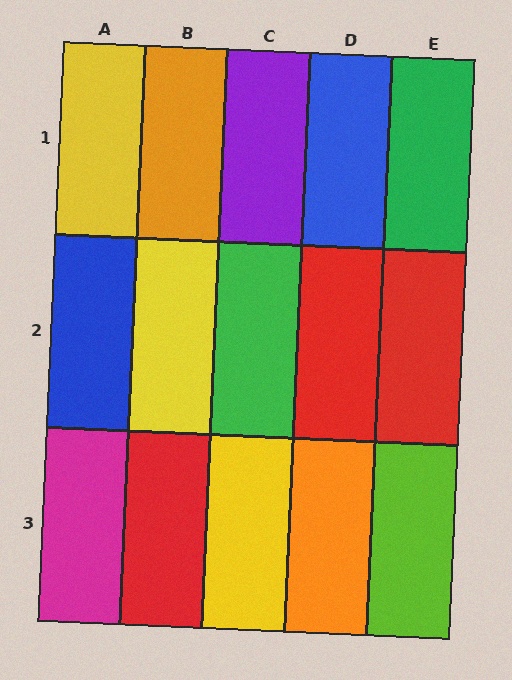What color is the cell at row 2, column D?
Red.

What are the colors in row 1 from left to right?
Yellow, orange, purple, blue, green.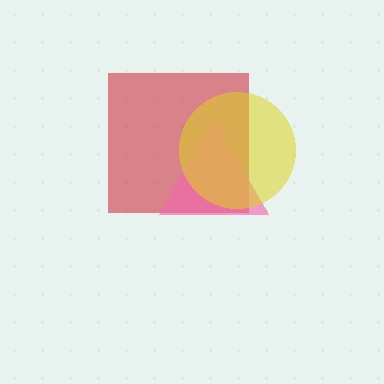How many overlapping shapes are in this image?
There are 3 overlapping shapes in the image.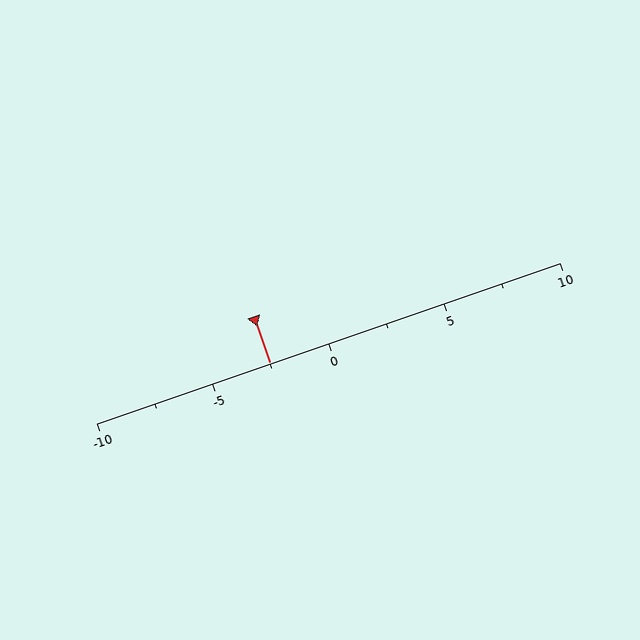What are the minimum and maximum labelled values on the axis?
The axis runs from -10 to 10.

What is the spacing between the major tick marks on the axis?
The major ticks are spaced 5 apart.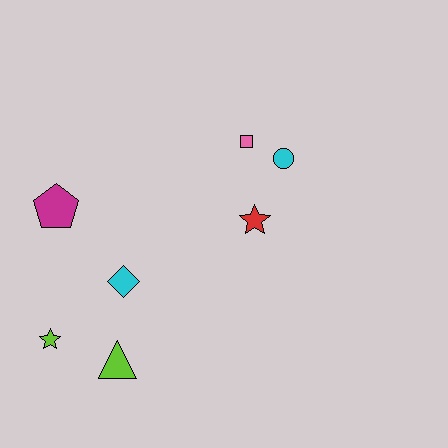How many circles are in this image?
There is 1 circle.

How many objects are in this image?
There are 7 objects.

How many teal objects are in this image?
There are no teal objects.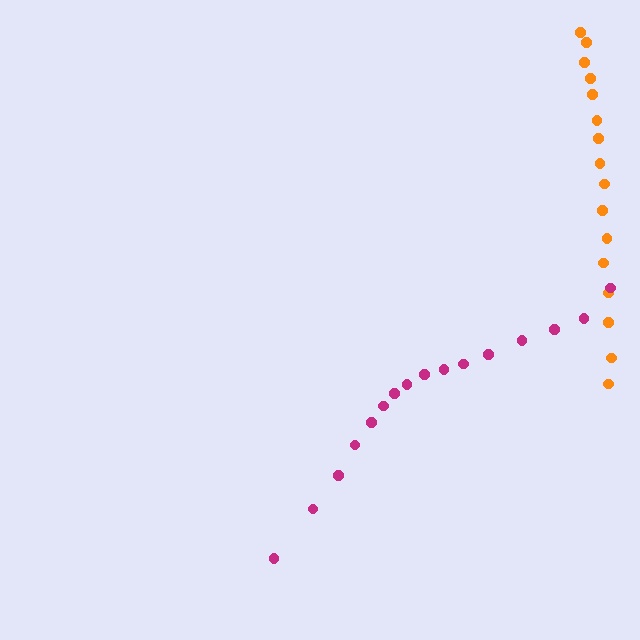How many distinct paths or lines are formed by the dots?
There are 2 distinct paths.